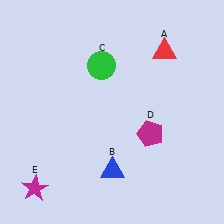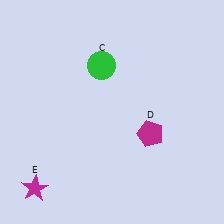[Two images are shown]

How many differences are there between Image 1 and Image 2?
There are 2 differences between the two images.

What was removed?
The blue triangle (B), the red triangle (A) were removed in Image 2.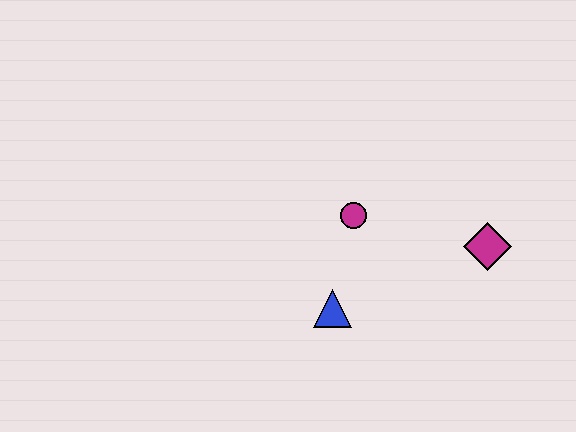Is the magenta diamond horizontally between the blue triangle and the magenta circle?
No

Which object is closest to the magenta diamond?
The magenta circle is closest to the magenta diamond.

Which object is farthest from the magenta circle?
The magenta diamond is farthest from the magenta circle.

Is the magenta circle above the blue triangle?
Yes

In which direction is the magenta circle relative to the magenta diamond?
The magenta circle is to the left of the magenta diamond.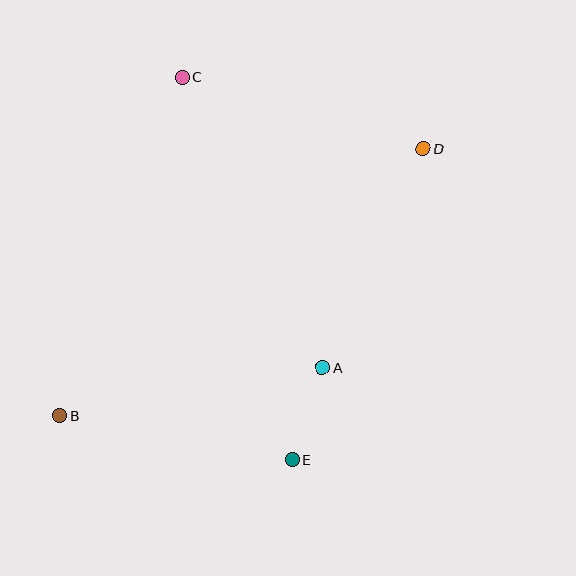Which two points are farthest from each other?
Points B and D are farthest from each other.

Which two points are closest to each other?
Points A and E are closest to each other.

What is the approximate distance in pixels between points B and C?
The distance between B and C is approximately 360 pixels.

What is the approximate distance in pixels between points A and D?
The distance between A and D is approximately 241 pixels.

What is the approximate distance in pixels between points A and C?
The distance between A and C is approximately 322 pixels.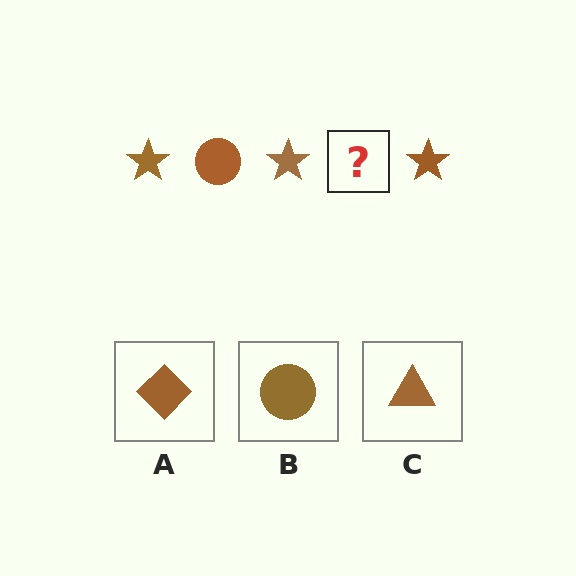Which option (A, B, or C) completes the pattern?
B.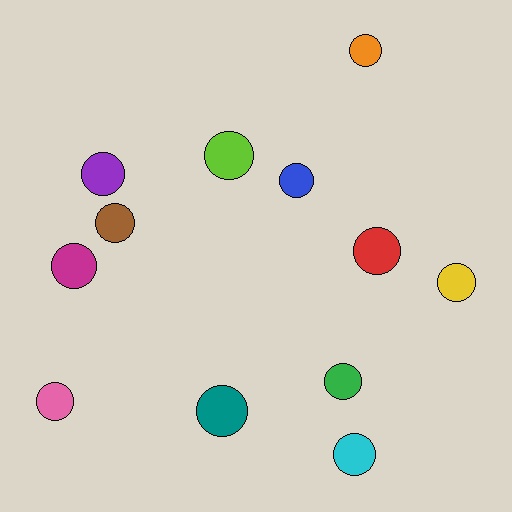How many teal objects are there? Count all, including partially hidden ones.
There is 1 teal object.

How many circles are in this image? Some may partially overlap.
There are 12 circles.